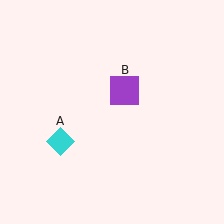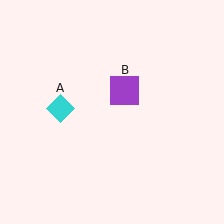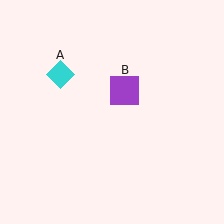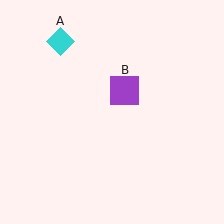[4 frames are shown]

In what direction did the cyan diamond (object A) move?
The cyan diamond (object A) moved up.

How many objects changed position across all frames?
1 object changed position: cyan diamond (object A).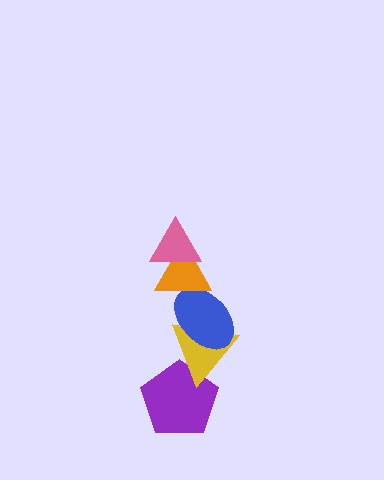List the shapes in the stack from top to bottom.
From top to bottom: the pink triangle, the orange triangle, the blue ellipse, the yellow triangle, the purple pentagon.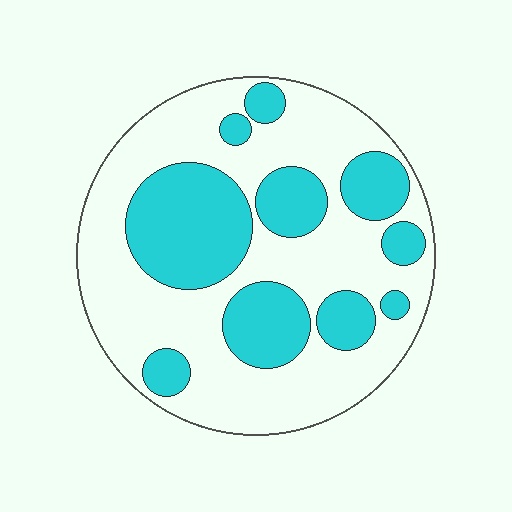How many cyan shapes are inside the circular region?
10.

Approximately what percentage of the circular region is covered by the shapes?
Approximately 35%.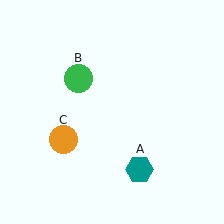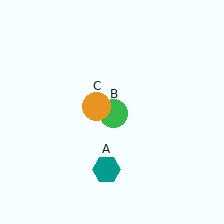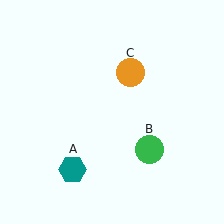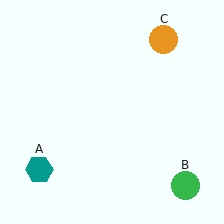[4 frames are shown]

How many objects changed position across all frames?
3 objects changed position: teal hexagon (object A), green circle (object B), orange circle (object C).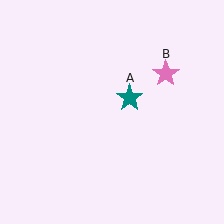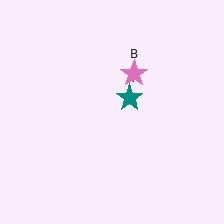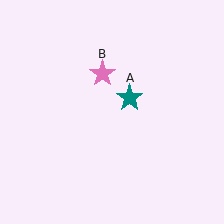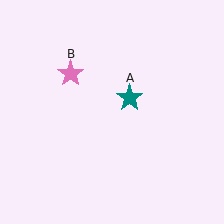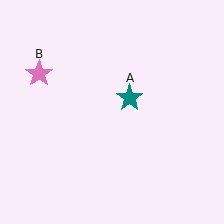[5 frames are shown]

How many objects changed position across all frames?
1 object changed position: pink star (object B).